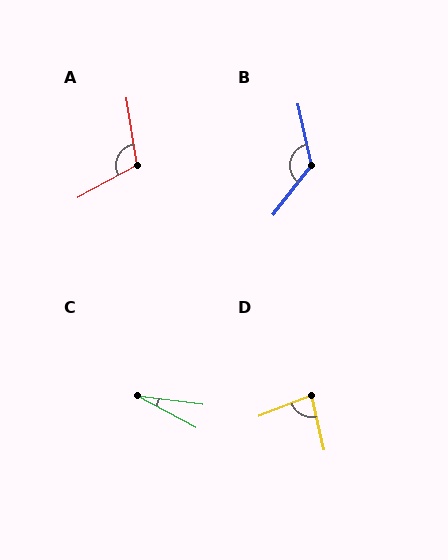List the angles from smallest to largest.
C (21°), D (82°), A (110°), B (130°).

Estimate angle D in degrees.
Approximately 82 degrees.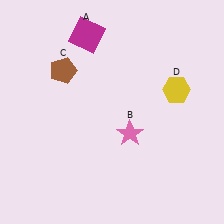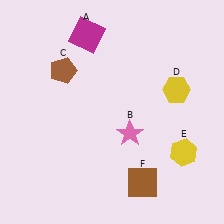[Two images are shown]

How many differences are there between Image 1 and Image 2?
There are 2 differences between the two images.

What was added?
A yellow hexagon (E), a brown square (F) were added in Image 2.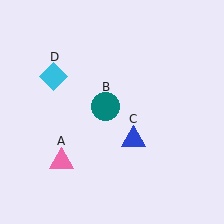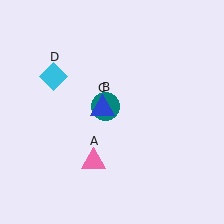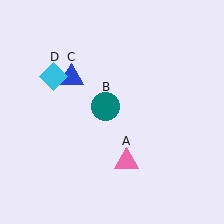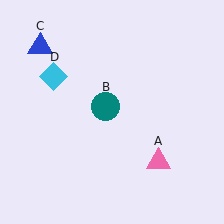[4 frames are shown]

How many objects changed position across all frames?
2 objects changed position: pink triangle (object A), blue triangle (object C).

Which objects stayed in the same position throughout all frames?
Teal circle (object B) and cyan diamond (object D) remained stationary.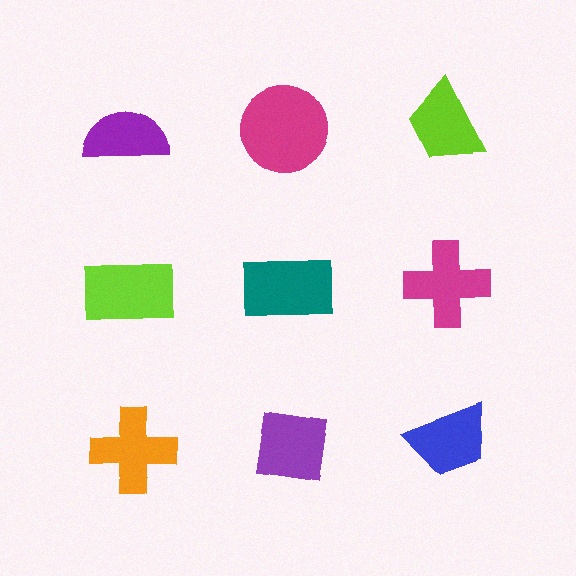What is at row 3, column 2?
A purple square.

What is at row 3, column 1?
An orange cross.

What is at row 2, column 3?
A magenta cross.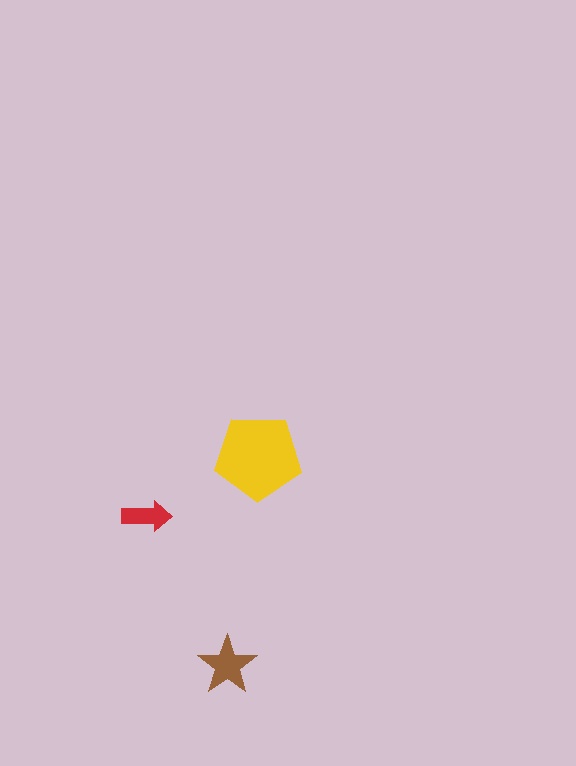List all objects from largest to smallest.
The yellow pentagon, the brown star, the red arrow.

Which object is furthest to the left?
The red arrow is leftmost.